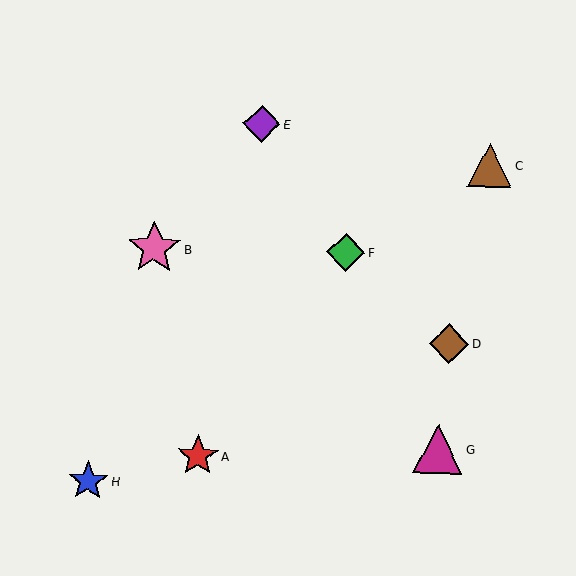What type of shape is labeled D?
Shape D is a brown diamond.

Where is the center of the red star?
The center of the red star is at (198, 456).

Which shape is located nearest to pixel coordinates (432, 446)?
The magenta triangle (labeled G) at (438, 449) is nearest to that location.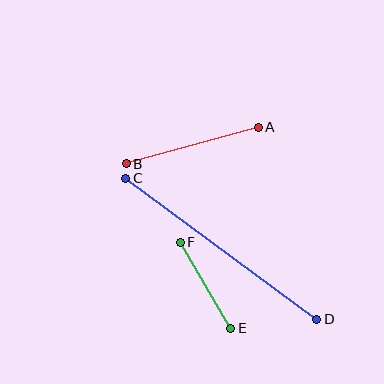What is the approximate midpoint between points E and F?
The midpoint is at approximately (205, 285) pixels.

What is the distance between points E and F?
The distance is approximately 100 pixels.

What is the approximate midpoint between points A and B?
The midpoint is at approximately (192, 146) pixels.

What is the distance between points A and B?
The distance is approximately 137 pixels.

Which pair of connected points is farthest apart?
Points C and D are farthest apart.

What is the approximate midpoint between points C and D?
The midpoint is at approximately (221, 249) pixels.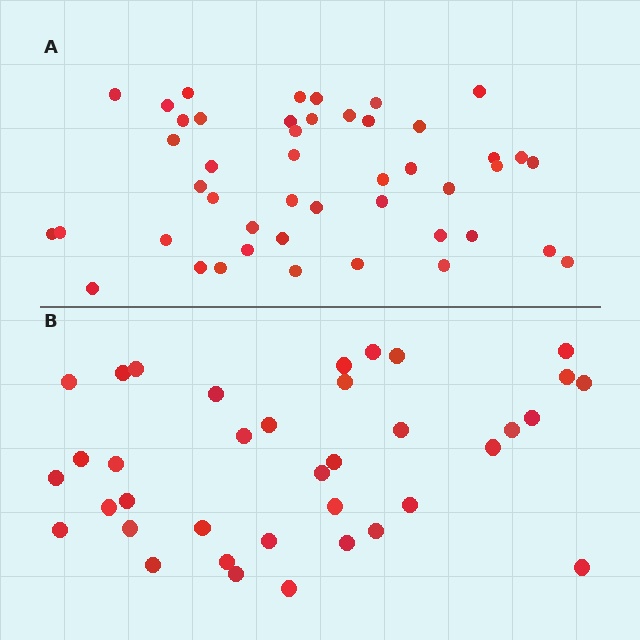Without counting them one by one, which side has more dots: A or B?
Region A (the top region) has more dots.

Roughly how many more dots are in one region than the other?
Region A has roughly 8 or so more dots than region B.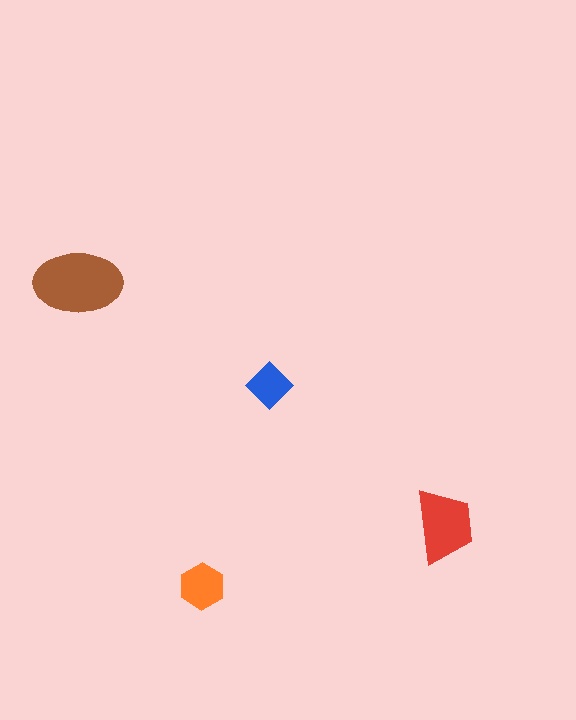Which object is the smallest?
The blue diamond.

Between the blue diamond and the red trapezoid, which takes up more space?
The red trapezoid.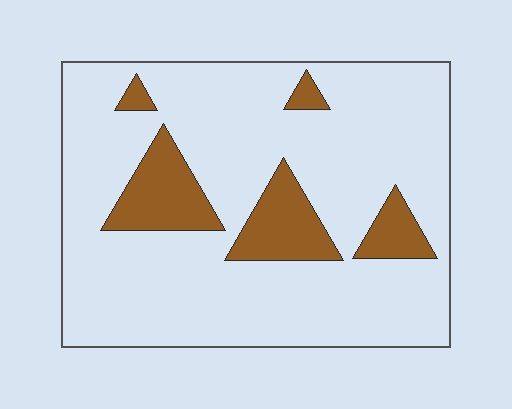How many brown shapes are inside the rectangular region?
5.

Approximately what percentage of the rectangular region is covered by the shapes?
Approximately 15%.